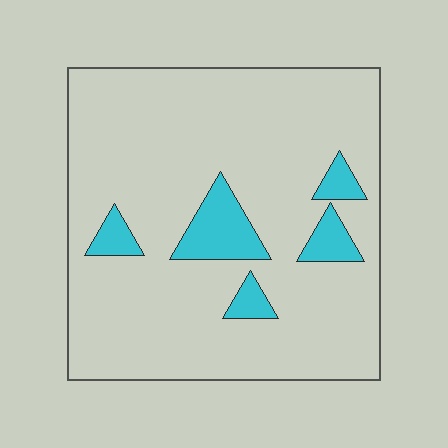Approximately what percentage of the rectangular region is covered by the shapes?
Approximately 10%.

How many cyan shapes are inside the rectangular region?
5.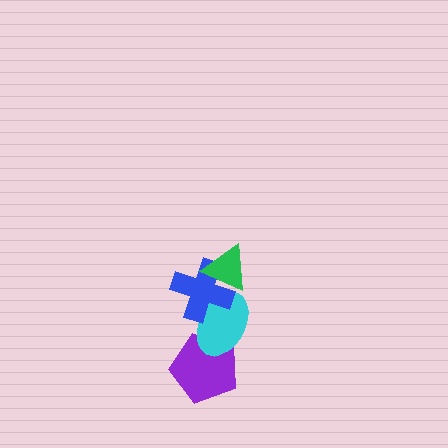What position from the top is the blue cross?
The blue cross is 2nd from the top.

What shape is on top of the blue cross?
The green triangle is on top of the blue cross.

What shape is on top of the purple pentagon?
The cyan ellipse is on top of the purple pentagon.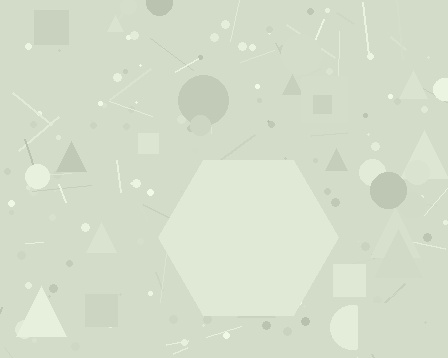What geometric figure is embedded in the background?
A hexagon is embedded in the background.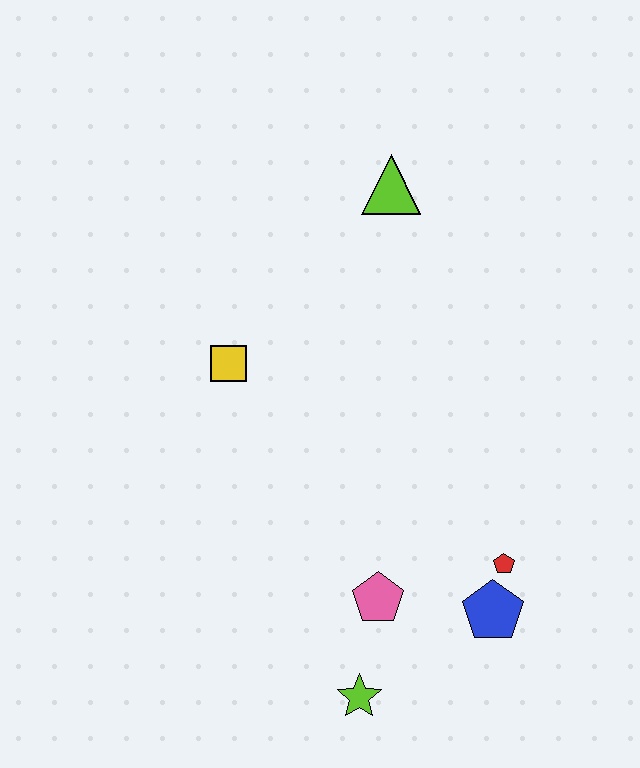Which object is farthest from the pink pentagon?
The lime triangle is farthest from the pink pentagon.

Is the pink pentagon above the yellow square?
No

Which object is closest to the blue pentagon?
The red pentagon is closest to the blue pentagon.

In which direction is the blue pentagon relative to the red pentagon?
The blue pentagon is below the red pentagon.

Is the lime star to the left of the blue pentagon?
Yes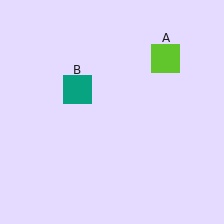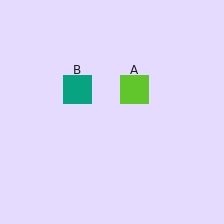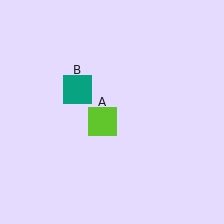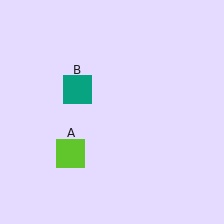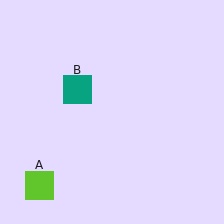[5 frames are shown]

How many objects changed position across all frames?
1 object changed position: lime square (object A).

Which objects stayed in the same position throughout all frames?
Teal square (object B) remained stationary.